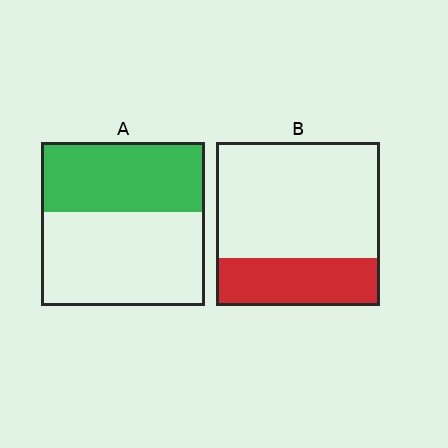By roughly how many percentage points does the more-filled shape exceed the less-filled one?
By roughly 15 percentage points (A over B).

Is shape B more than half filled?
No.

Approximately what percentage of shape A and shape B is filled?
A is approximately 45% and B is approximately 30%.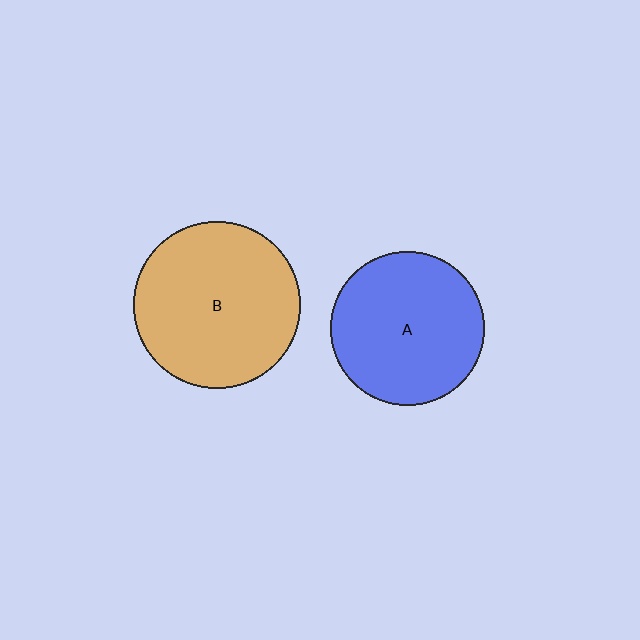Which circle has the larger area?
Circle B (orange).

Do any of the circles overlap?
No, none of the circles overlap.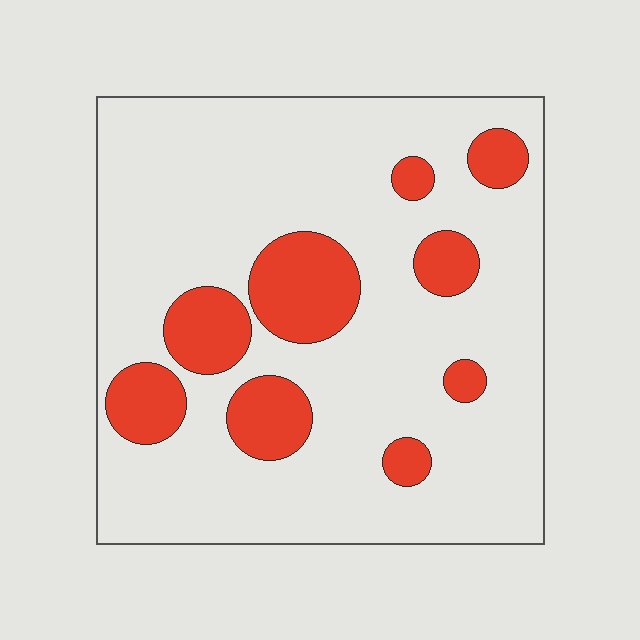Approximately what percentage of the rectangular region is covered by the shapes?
Approximately 20%.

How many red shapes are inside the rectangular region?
9.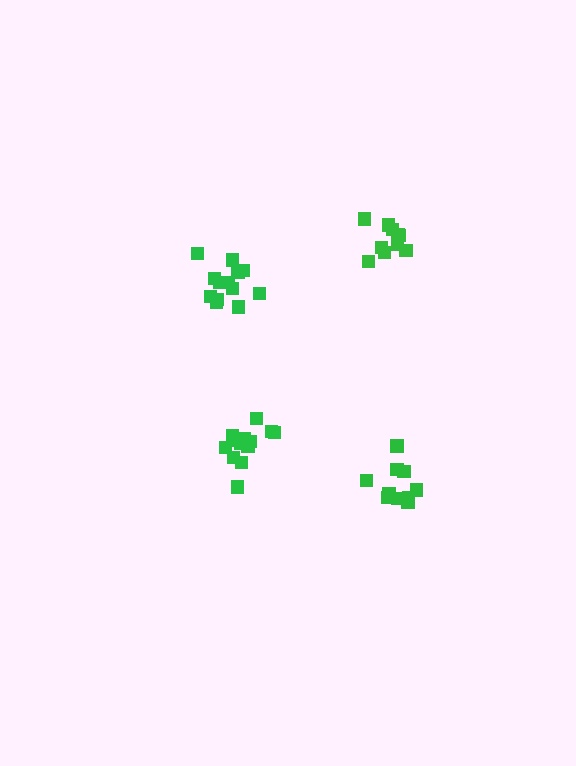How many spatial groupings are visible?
There are 4 spatial groupings.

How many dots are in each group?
Group 1: 13 dots, Group 2: 10 dots, Group 3: 13 dots, Group 4: 10 dots (46 total).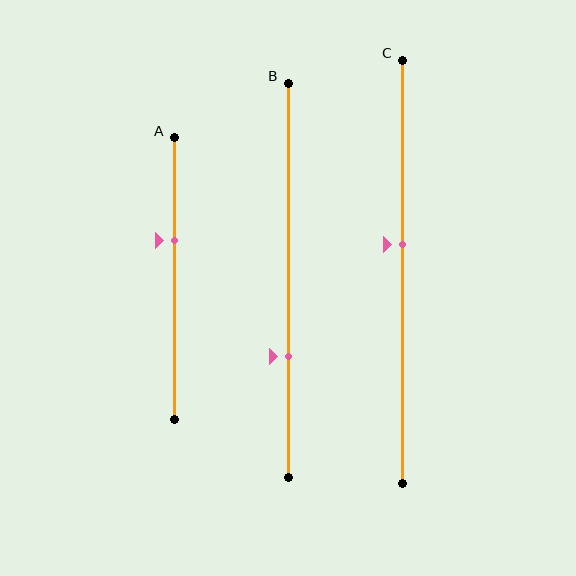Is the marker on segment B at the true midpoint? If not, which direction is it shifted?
No, the marker on segment B is shifted downward by about 19% of the segment length.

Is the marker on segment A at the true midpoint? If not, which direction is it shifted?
No, the marker on segment A is shifted upward by about 13% of the segment length.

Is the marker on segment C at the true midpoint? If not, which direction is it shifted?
No, the marker on segment C is shifted upward by about 6% of the segment length.